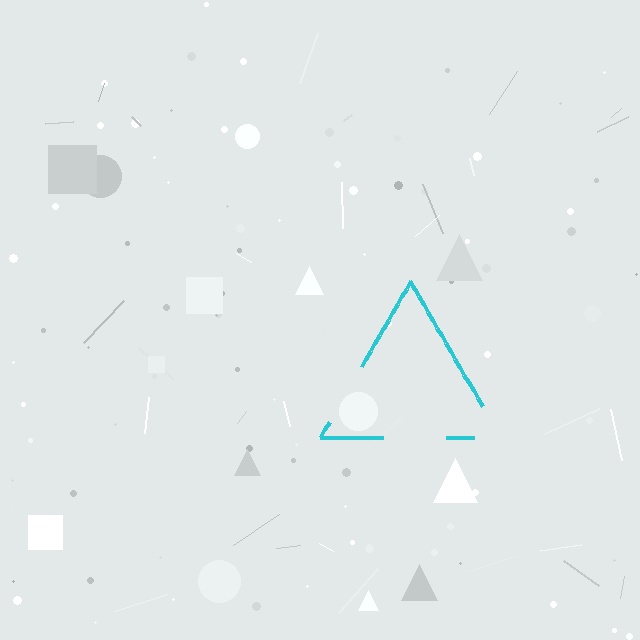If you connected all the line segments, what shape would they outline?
They would outline a triangle.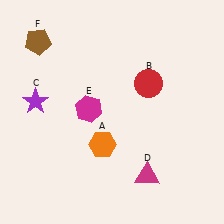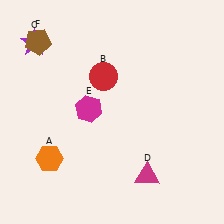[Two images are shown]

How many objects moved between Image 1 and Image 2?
3 objects moved between the two images.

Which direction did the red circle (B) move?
The red circle (B) moved left.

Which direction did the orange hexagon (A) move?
The orange hexagon (A) moved left.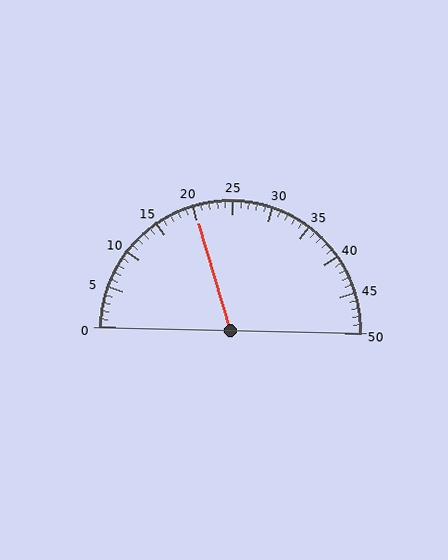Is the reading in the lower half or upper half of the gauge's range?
The reading is in the lower half of the range (0 to 50).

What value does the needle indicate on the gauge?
The needle indicates approximately 20.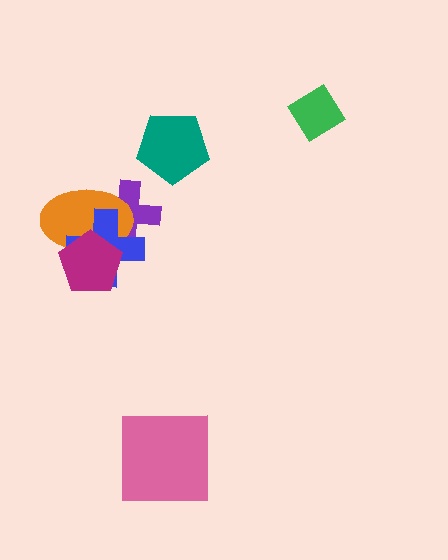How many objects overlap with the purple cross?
2 objects overlap with the purple cross.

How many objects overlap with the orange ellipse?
3 objects overlap with the orange ellipse.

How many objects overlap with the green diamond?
0 objects overlap with the green diamond.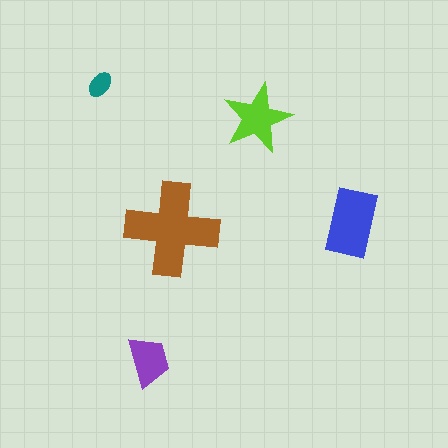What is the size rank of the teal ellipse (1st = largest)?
5th.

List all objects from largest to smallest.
The brown cross, the blue rectangle, the lime star, the purple trapezoid, the teal ellipse.